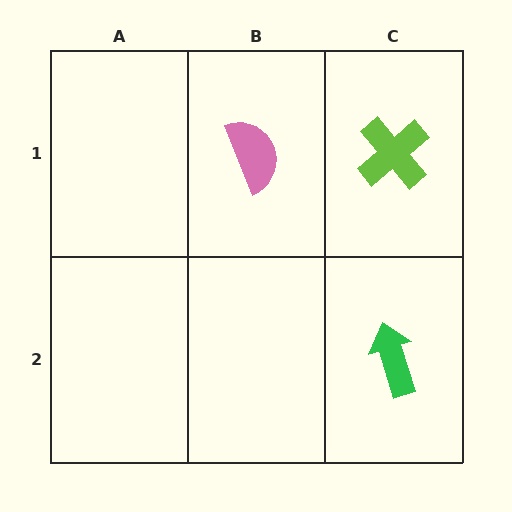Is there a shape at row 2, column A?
No, that cell is empty.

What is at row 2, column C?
A green arrow.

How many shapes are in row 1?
2 shapes.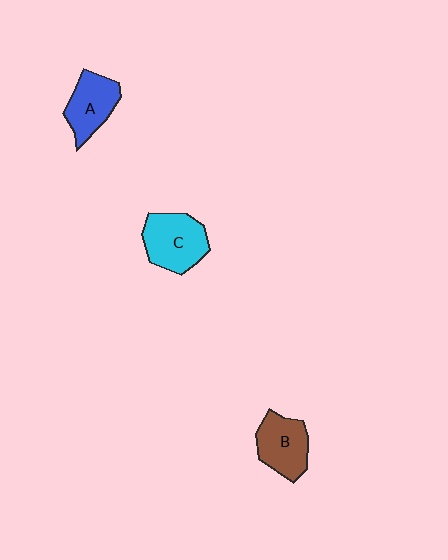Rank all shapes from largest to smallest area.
From largest to smallest: C (cyan), B (brown), A (blue).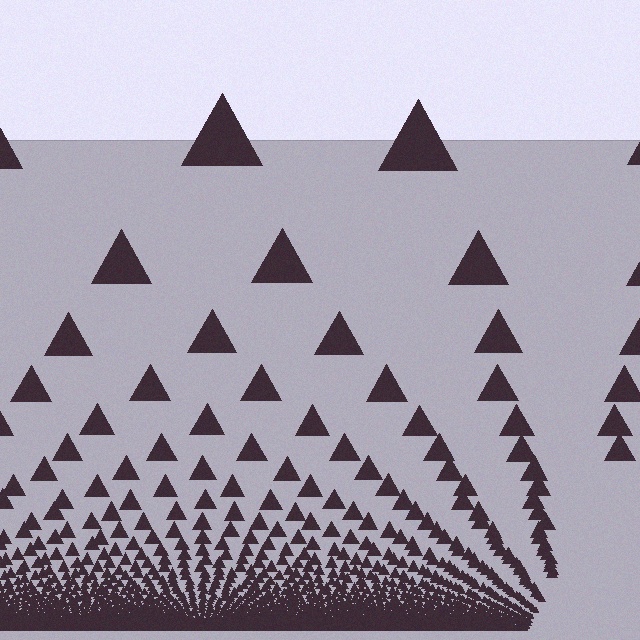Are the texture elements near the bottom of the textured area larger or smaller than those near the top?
Smaller. The gradient is inverted — elements near the bottom are smaller and denser.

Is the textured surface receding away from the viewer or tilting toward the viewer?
The surface appears to tilt toward the viewer. Texture elements get larger and sparser toward the top.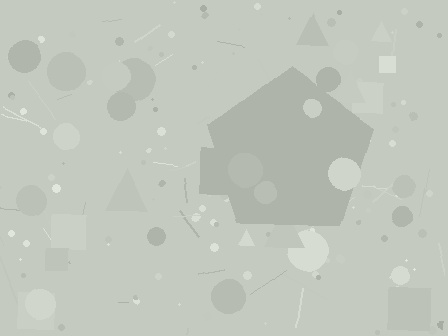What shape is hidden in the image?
A pentagon is hidden in the image.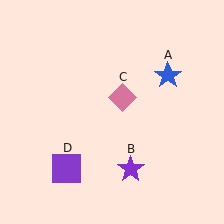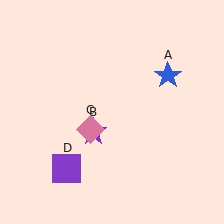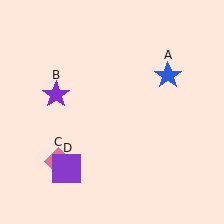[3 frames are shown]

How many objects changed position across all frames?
2 objects changed position: purple star (object B), pink diamond (object C).